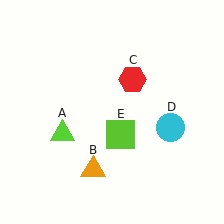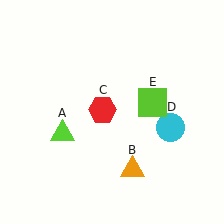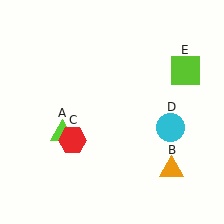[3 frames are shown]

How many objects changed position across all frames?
3 objects changed position: orange triangle (object B), red hexagon (object C), lime square (object E).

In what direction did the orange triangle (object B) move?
The orange triangle (object B) moved right.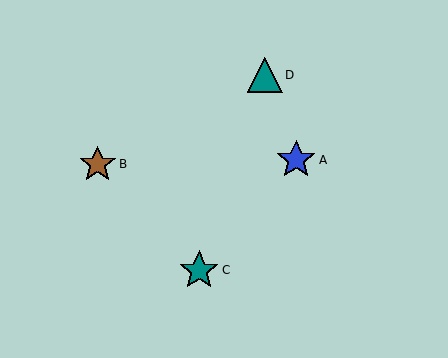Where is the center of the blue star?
The center of the blue star is at (296, 160).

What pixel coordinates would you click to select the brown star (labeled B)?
Click at (98, 164) to select the brown star B.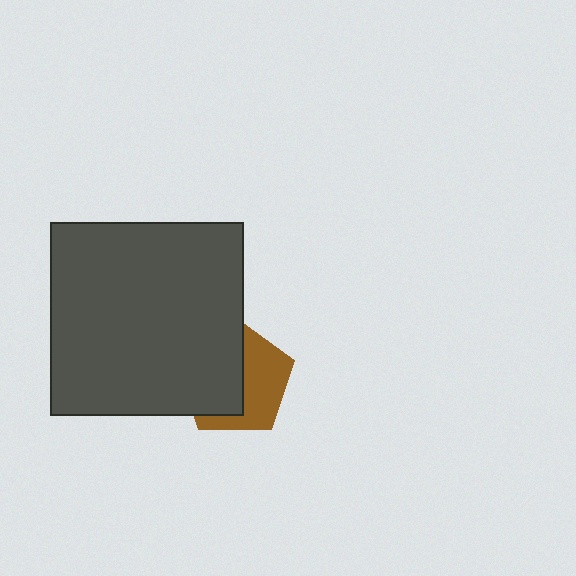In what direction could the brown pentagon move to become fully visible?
The brown pentagon could move right. That would shift it out from behind the dark gray square entirely.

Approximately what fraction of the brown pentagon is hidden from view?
Roughly 52% of the brown pentagon is hidden behind the dark gray square.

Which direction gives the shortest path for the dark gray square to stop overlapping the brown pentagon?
Moving left gives the shortest separation.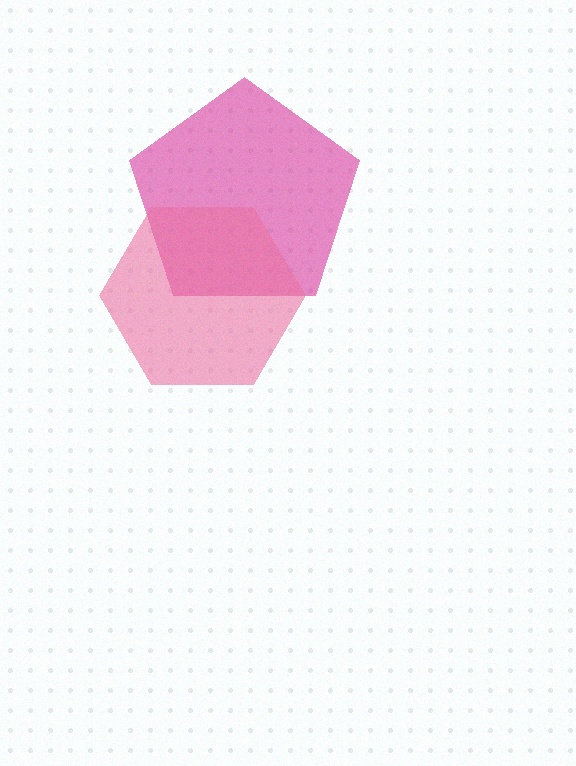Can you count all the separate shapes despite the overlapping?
Yes, there are 2 separate shapes.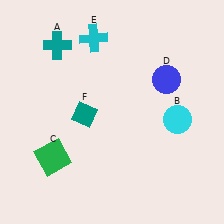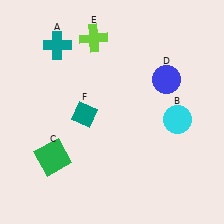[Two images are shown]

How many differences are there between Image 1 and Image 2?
There is 1 difference between the two images.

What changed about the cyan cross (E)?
In Image 1, E is cyan. In Image 2, it changed to lime.